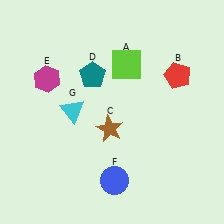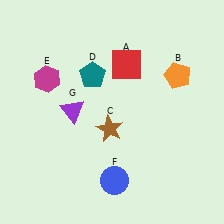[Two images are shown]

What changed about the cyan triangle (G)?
In Image 1, G is cyan. In Image 2, it changed to purple.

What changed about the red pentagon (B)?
In Image 1, B is red. In Image 2, it changed to orange.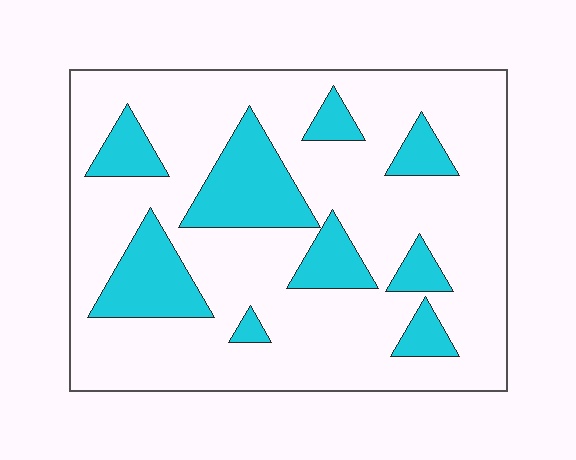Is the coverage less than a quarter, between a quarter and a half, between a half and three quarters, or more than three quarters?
Less than a quarter.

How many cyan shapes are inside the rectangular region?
9.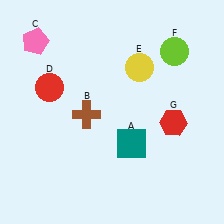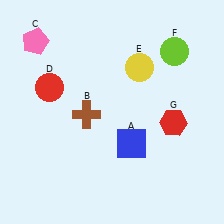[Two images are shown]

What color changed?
The square (A) changed from teal in Image 1 to blue in Image 2.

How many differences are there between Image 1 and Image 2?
There is 1 difference between the two images.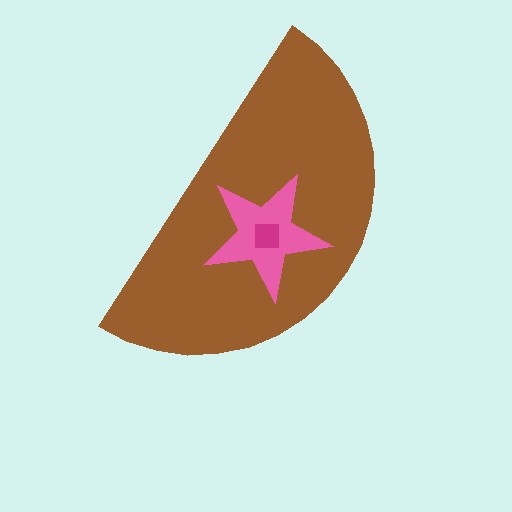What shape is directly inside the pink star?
The magenta square.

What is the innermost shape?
The magenta square.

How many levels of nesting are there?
3.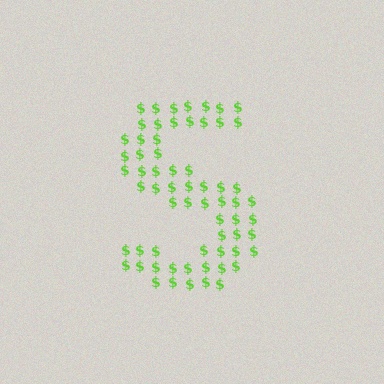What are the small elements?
The small elements are dollar signs.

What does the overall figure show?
The overall figure shows the letter S.